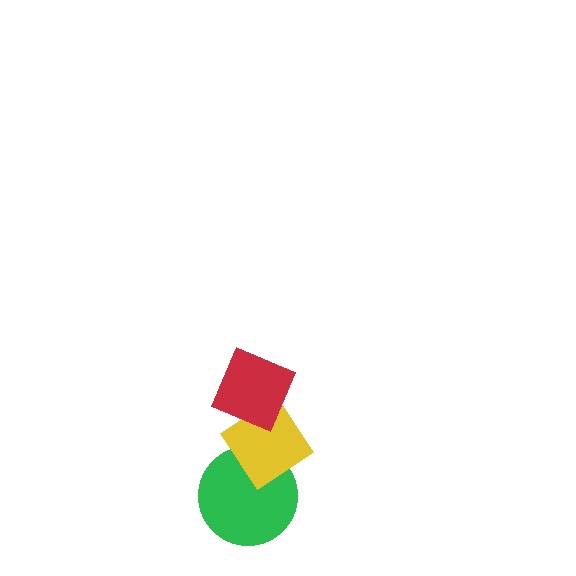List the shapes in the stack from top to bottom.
From top to bottom: the red diamond, the yellow diamond, the green circle.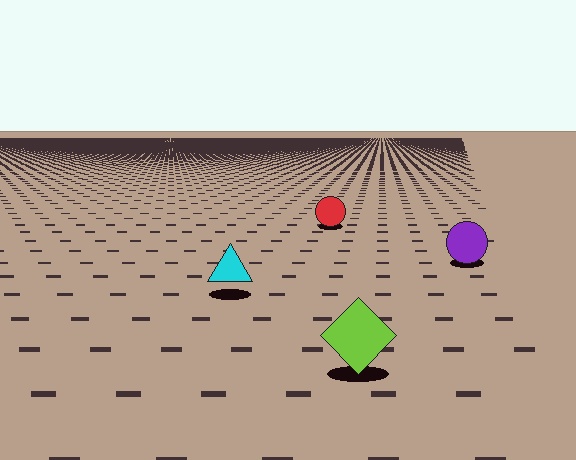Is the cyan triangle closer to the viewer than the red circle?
Yes. The cyan triangle is closer — you can tell from the texture gradient: the ground texture is coarser near it.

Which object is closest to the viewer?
The lime diamond is closest. The texture marks near it are larger and more spread out.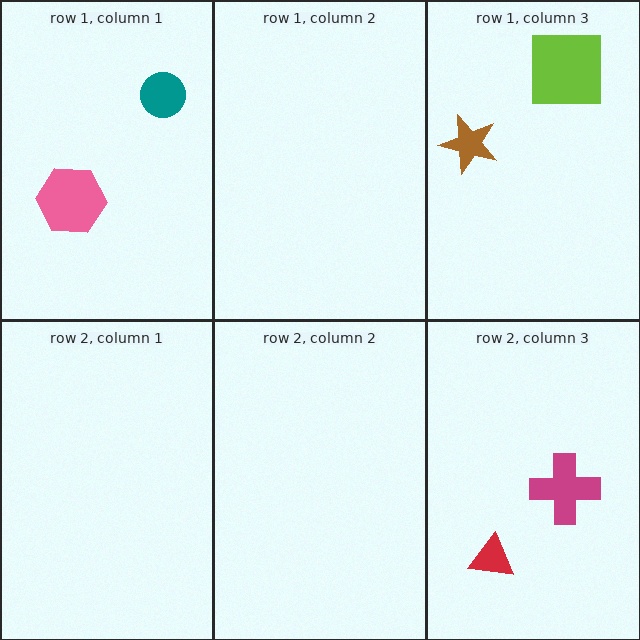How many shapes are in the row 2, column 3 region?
2.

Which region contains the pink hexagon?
The row 1, column 1 region.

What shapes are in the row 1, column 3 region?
The brown star, the lime square.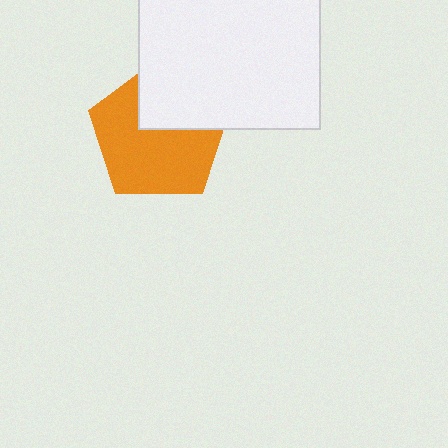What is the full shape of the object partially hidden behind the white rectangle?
The partially hidden object is an orange pentagon.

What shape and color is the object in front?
The object in front is a white rectangle.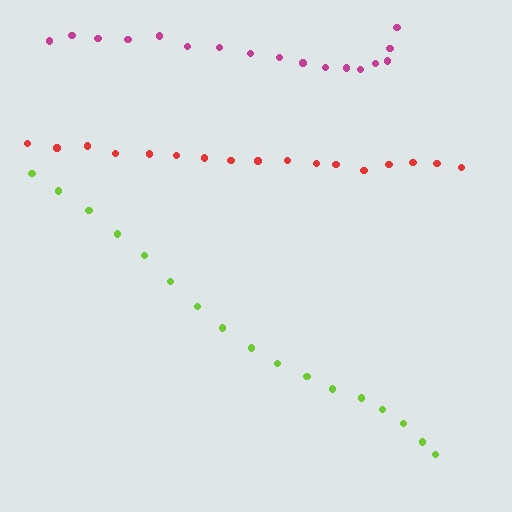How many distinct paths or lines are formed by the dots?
There are 3 distinct paths.